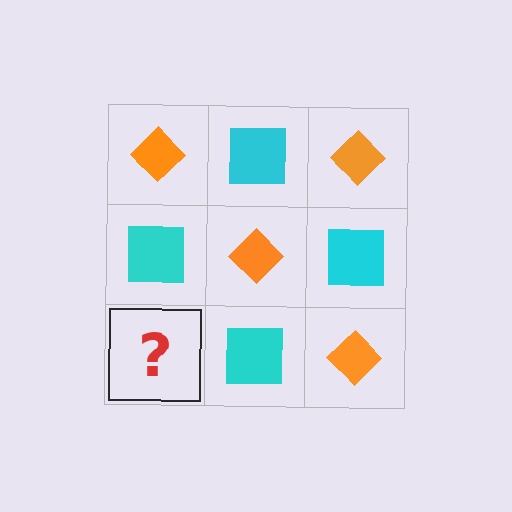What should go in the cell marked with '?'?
The missing cell should contain an orange diamond.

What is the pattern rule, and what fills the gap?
The rule is that it alternates orange diamond and cyan square in a checkerboard pattern. The gap should be filled with an orange diamond.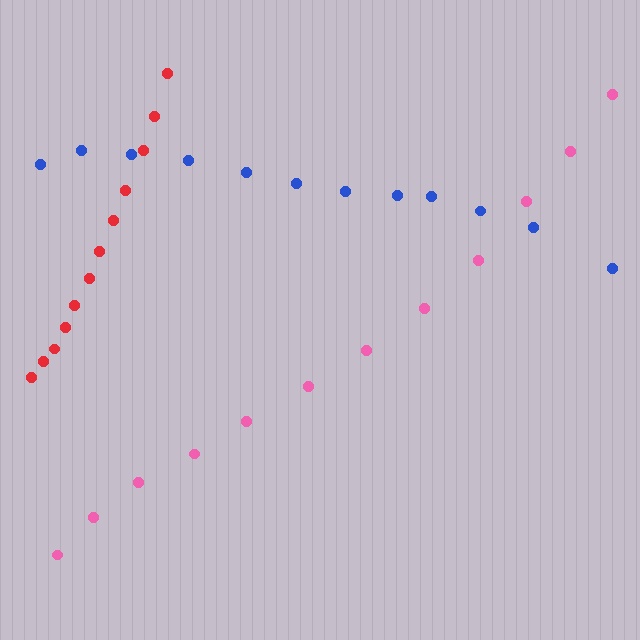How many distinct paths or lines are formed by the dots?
There are 3 distinct paths.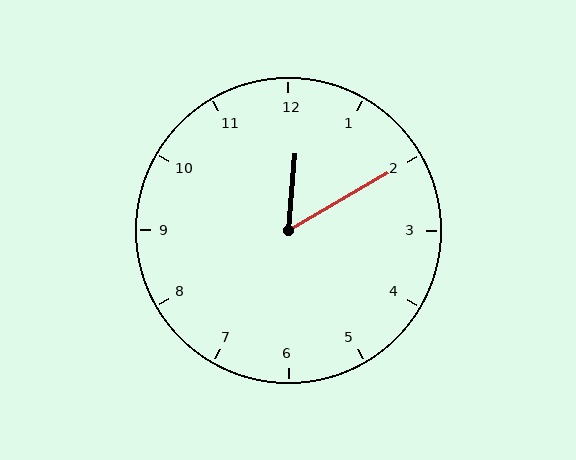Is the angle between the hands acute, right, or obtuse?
It is acute.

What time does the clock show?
12:10.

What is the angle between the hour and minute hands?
Approximately 55 degrees.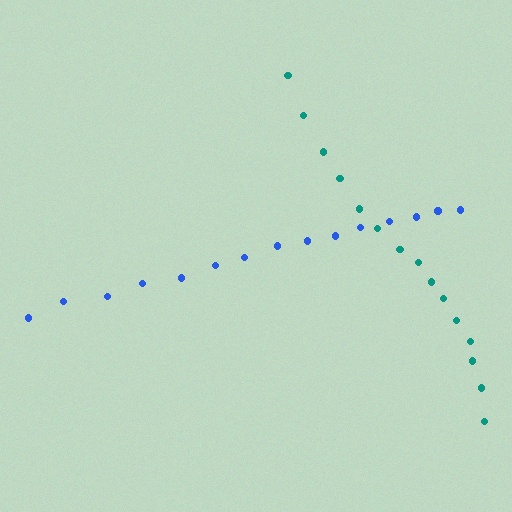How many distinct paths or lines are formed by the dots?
There are 2 distinct paths.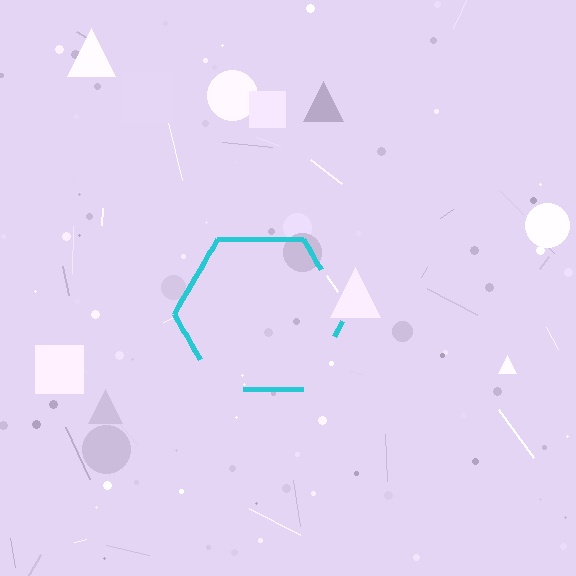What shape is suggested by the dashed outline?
The dashed outline suggests a hexagon.